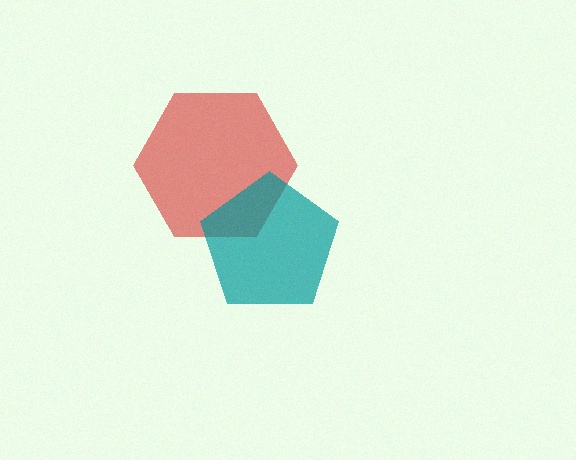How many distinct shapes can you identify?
There are 2 distinct shapes: a red hexagon, a teal pentagon.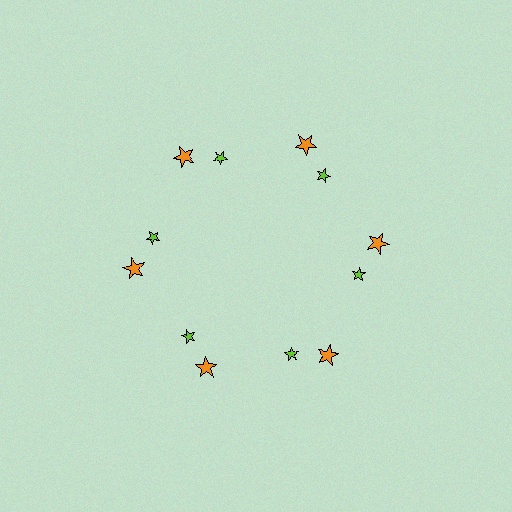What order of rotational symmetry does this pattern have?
This pattern has 6-fold rotational symmetry.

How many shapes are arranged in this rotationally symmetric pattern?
There are 12 shapes, arranged in 6 groups of 2.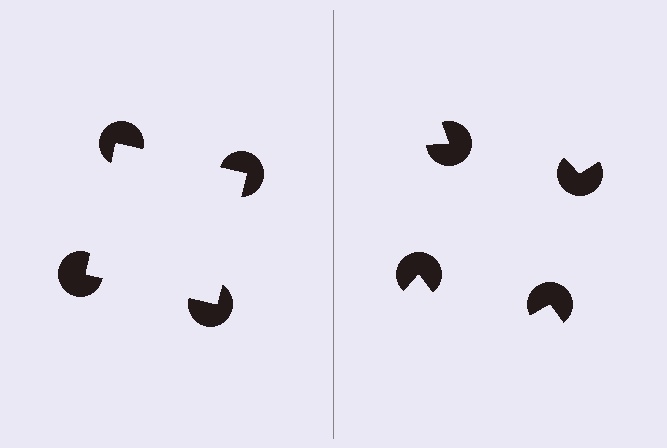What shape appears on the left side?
An illusory square.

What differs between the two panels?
The pac-man discs are positioned identically on both sides; only the wedge orientations differ. On the left they align to a square; on the right they are misaligned.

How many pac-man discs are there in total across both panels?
8 — 4 on each side.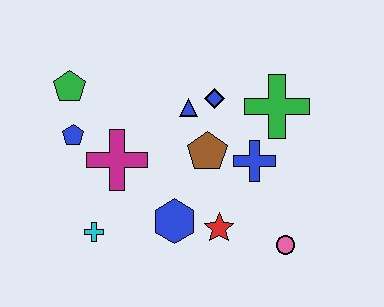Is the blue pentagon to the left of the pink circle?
Yes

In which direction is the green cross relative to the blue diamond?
The green cross is to the right of the blue diamond.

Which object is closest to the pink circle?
The red star is closest to the pink circle.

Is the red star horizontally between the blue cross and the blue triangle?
Yes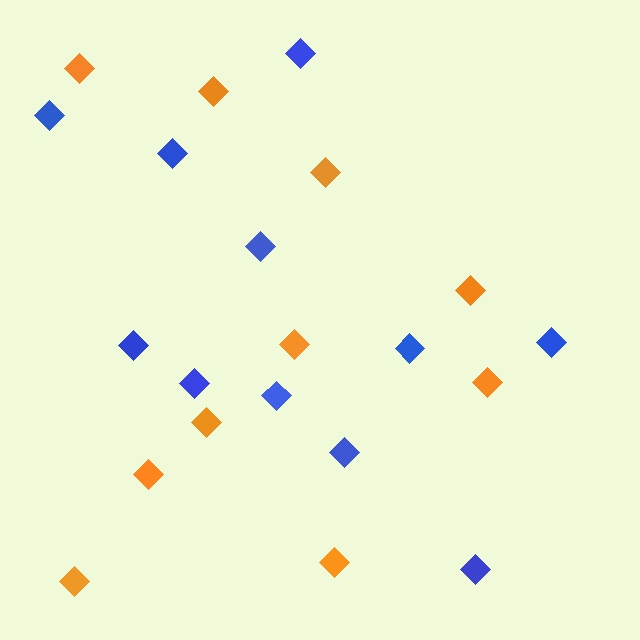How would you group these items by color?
There are 2 groups: one group of orange diamonds (10) and one group of blue diamonds (11).